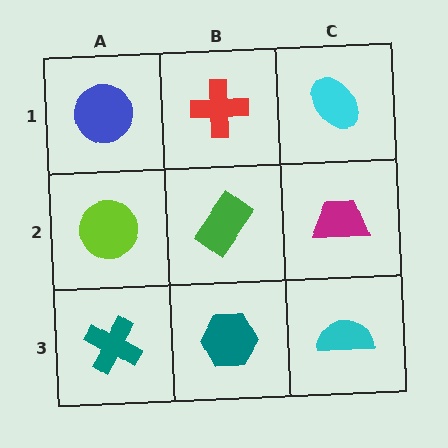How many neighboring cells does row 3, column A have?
2.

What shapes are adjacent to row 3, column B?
A green rectangle (row 2, column B), a teal cross (row 3, column A), a cyan semicircle (row 3, column C).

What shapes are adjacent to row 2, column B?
A red cross (row 1, column B), a teal hexagon (row 3, column B), a lime circle (row 2, column A), a magenta trapezoid (row 2, column C).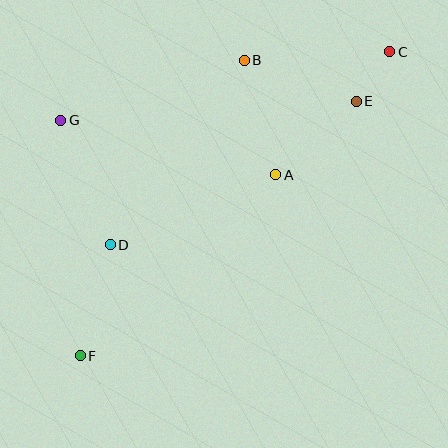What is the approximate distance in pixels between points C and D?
The distance between C and D is approximately 340 pixels.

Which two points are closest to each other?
Points C and E are closest to each other.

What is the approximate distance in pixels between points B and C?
The distance between B and C is approximately 146 pixels.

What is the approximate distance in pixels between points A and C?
The distance between A and C is approximately 168 pixels.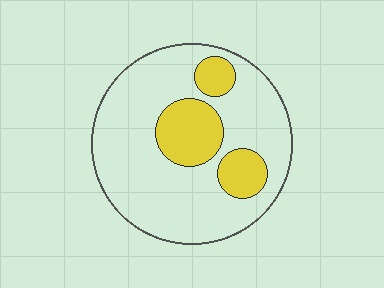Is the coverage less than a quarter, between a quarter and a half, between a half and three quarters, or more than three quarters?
Less than a quarter.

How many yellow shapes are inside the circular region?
3.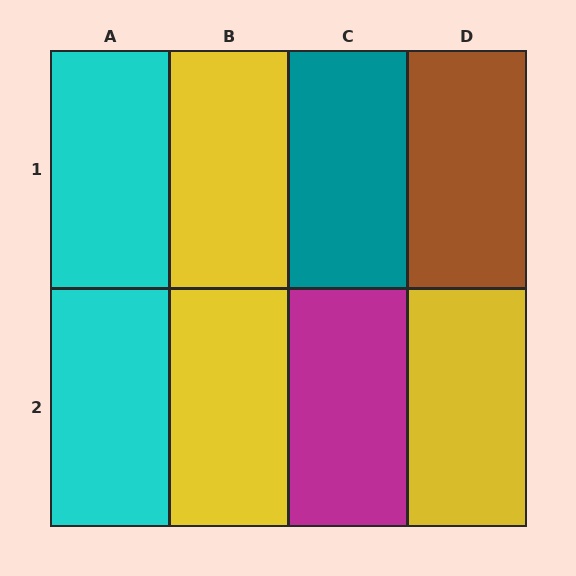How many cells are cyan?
2 cells are cyan.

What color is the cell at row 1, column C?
Teal.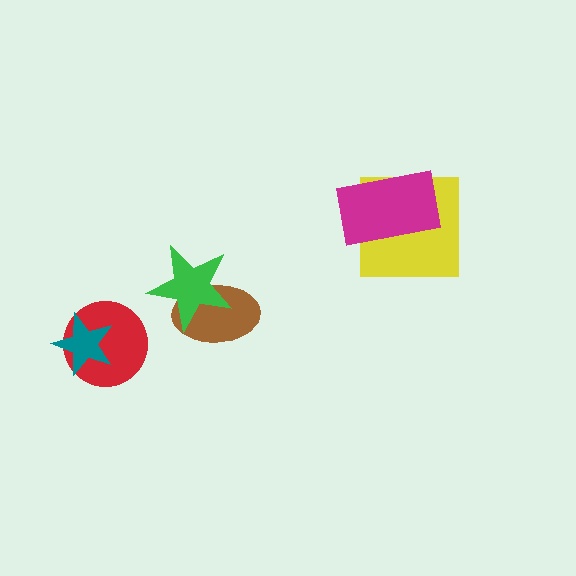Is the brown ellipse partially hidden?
Yes, it is partially covered by another shape.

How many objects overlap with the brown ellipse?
1 object overlaps with the brown ellipse.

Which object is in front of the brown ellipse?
The green star is in front of the brown ellipse.